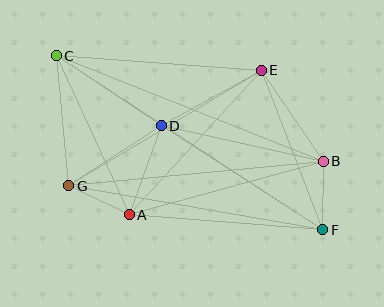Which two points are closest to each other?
Points A and G are closest to each other.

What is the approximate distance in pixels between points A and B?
The distance between A and B is approximately 201 pixels.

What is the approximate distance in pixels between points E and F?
The distance between E and F is approximately 171 pixels.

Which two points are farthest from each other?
Points C and F are farthest from each other.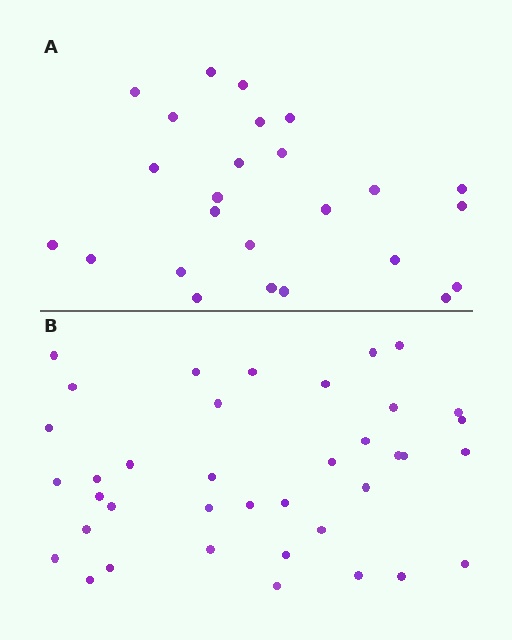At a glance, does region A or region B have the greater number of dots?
Region B (the bottom region) has more dots.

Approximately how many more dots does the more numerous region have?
Region B has approximately 15 more dots than region A.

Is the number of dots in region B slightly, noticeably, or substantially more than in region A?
Region B has substantially more. The ratio is roughly 1.5 to 1.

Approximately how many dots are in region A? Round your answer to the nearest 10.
About 20 dots. (The exact count is 25, which rounds to 20.)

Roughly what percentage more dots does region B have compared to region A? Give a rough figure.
About 50% more.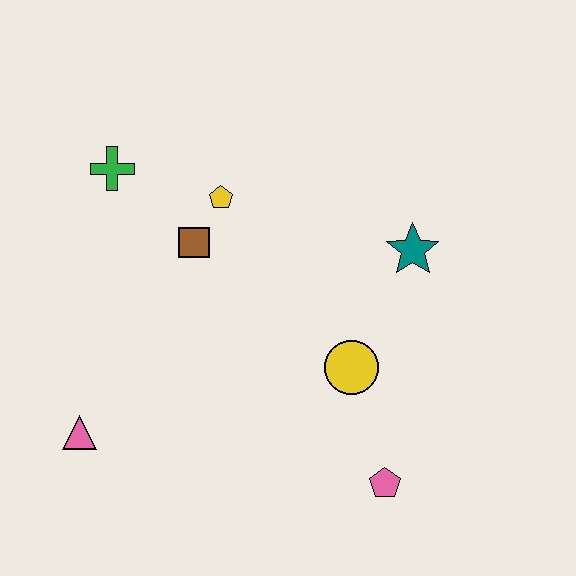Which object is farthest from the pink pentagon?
The green cross is farthest from the pink pentagon.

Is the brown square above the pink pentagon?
Yes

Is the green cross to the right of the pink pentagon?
No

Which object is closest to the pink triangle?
The brown square is closest to the pink triangle.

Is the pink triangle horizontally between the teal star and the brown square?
No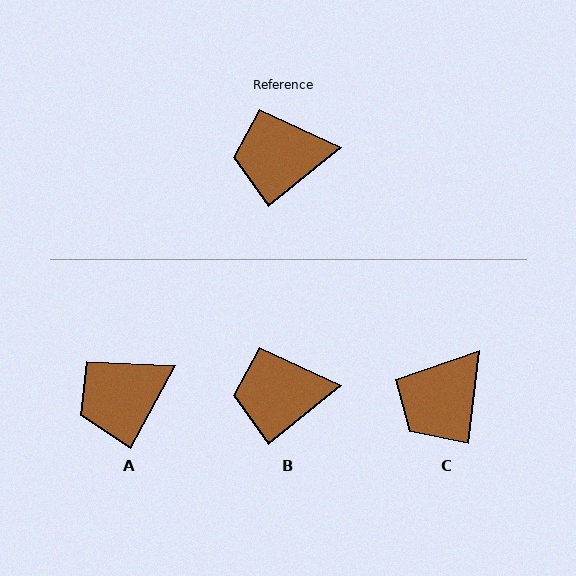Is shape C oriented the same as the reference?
No, it is off by about 44 degrees.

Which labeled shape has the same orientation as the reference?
B.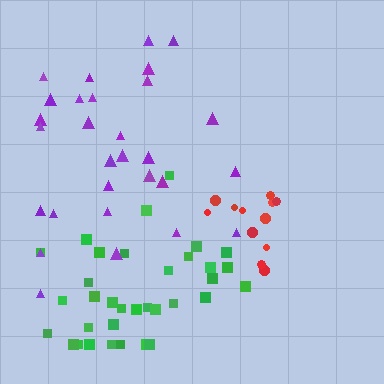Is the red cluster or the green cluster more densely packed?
Green.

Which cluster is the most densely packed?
Green.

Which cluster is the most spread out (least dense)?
Purple.